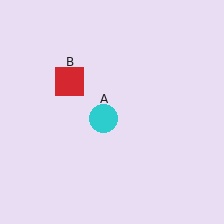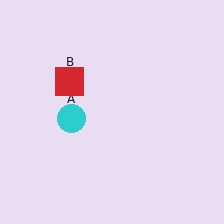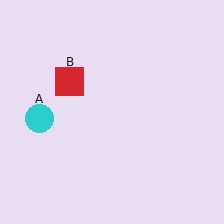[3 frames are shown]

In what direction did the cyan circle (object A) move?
The cyan circle (object A) moved left.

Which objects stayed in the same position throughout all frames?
Red square (object B) remained stationary.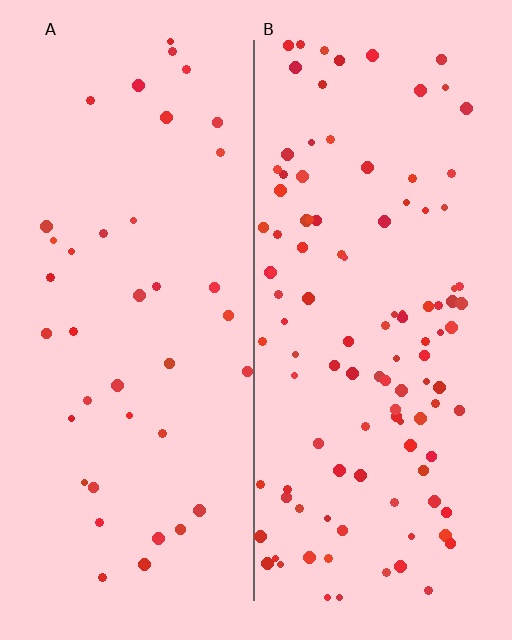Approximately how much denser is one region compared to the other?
Approximately 2.8× — region B over region A.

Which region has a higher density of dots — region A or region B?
B (the right).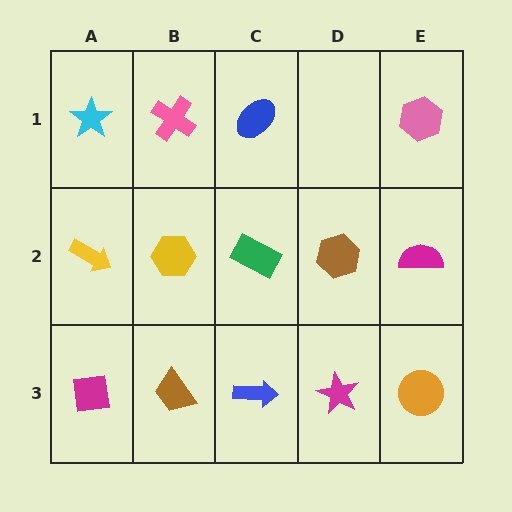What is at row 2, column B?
A yellow hexagon.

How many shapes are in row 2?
5 shapes.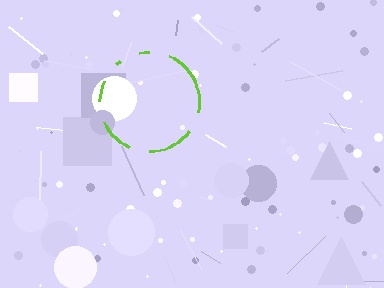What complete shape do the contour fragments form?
The contour fragments form a circle.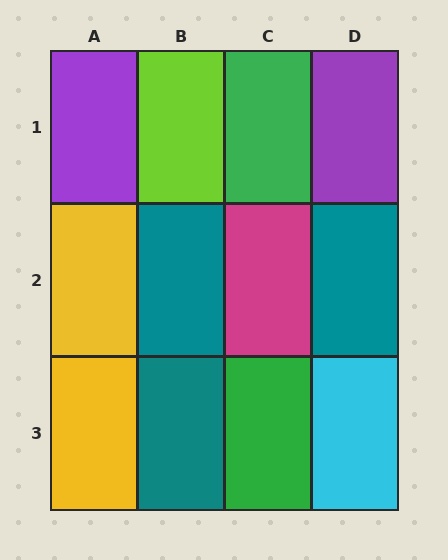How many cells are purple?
2 cells are purple.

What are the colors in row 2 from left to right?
Yellow, teal, magenta, teal.